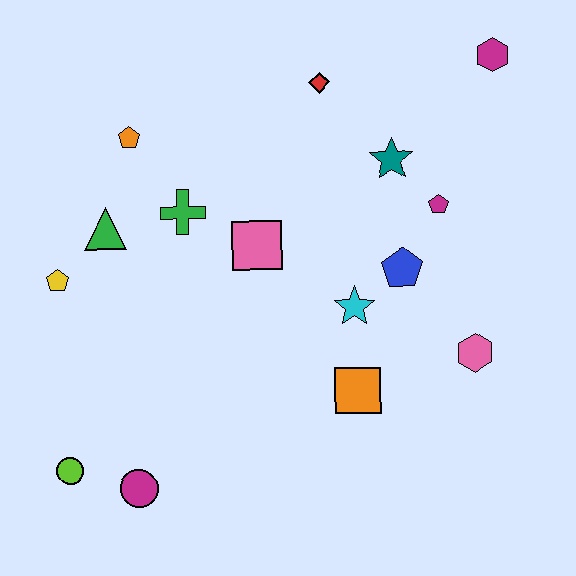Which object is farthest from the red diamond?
The lime circle is farthest from the red diamond.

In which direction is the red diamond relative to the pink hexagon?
The red diamond is above the pink hexagon.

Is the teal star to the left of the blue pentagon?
Yes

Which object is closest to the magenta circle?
The lime circle is closest to the magenta circle.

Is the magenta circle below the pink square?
Yes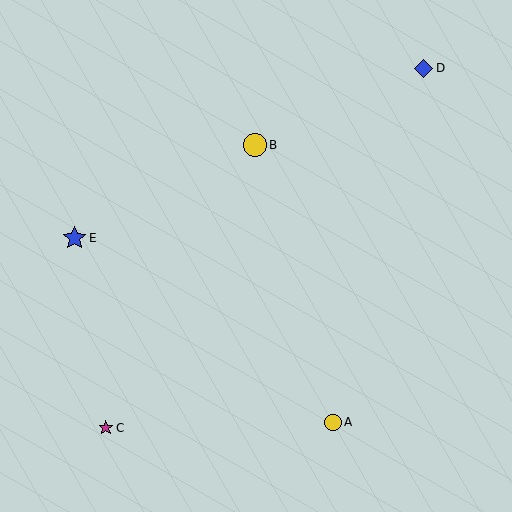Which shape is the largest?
The blue star (labeled E) is the largest.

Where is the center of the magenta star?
The center of the magenta star is at (106, 428).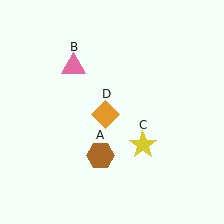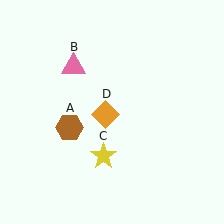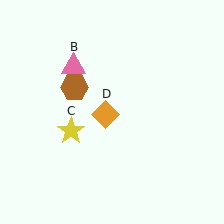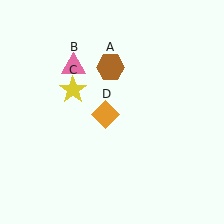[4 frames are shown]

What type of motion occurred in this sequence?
The brown hexagon (object A), yellow star (object C) rotated clockwise around the center of the scene.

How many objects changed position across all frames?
2 objects changed position: brown hexagon (object A), yellow star (object C).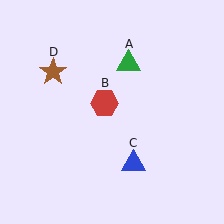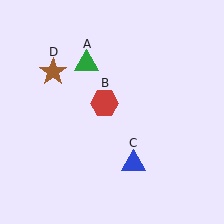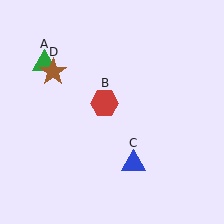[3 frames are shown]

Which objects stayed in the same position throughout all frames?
Red hexagon (object B) and blue triangle (object C) and brown star (object D) remained stationary.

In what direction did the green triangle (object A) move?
The green triangle (object A) moved left.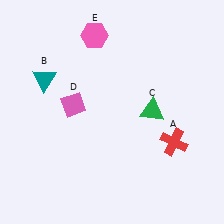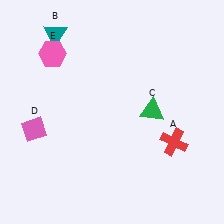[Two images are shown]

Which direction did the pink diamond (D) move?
The pink diamond (D) moved left.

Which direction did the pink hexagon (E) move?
The pink hexagon (E) moved left.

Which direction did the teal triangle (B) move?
The teal triangle (B) moved up.